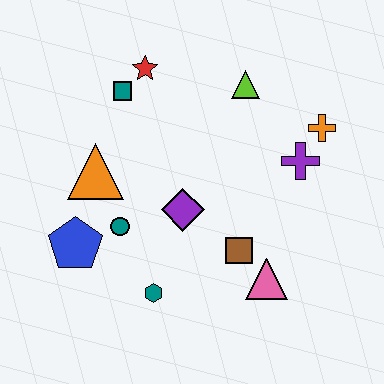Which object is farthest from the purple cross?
The blue pentagon is farthest from the purple cross.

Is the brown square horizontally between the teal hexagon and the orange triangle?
No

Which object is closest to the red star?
The teal square is closest to the red star.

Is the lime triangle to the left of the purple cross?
Yes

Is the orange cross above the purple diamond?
Yes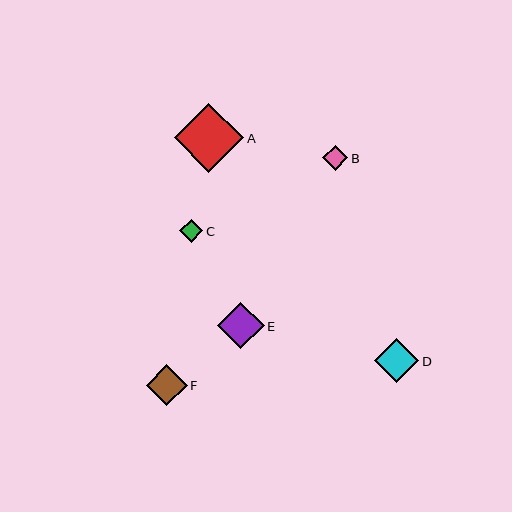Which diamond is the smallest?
Diamond C is the smallest with a size of approximately 23 pixels.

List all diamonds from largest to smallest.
From largest to smallest: A, E, D, F, B, C.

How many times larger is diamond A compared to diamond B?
Diamond A is approximately 2.7 times the size of diamond B.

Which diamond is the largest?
Diamond A is the largest with a size of approximately 69 pixels.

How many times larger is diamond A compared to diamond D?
Diamond A is approximately 1.6 times the size of diamond D.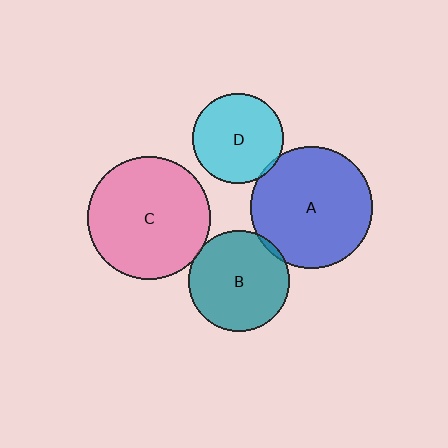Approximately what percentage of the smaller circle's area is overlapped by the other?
Approximately 5%.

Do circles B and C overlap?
Yes.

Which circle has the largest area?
Circle C (pink).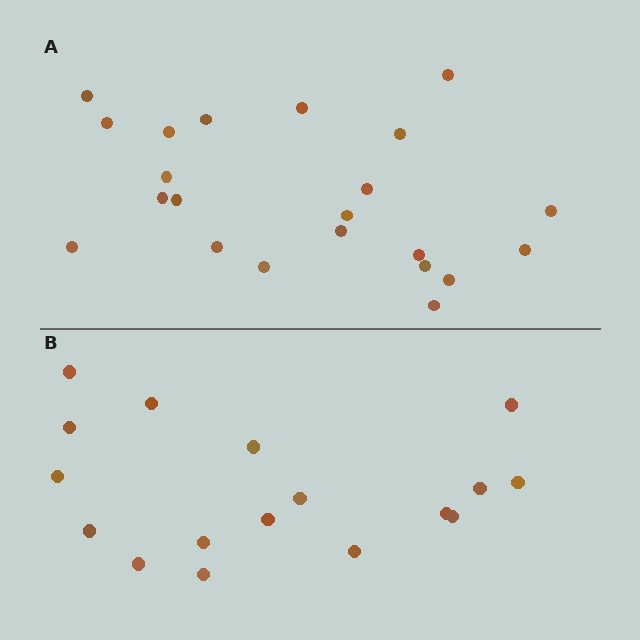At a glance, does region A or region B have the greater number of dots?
Region A (the top region) has more dots.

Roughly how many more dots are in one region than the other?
Region A has about 5 more dots than region B.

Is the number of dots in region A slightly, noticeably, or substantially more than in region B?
Region A has noticeably more, but not dramatically so. The ratio is roughly 1.3 to 1.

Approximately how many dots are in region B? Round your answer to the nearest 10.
About 20 dots. (The exact count is 17, which rounds to 20.)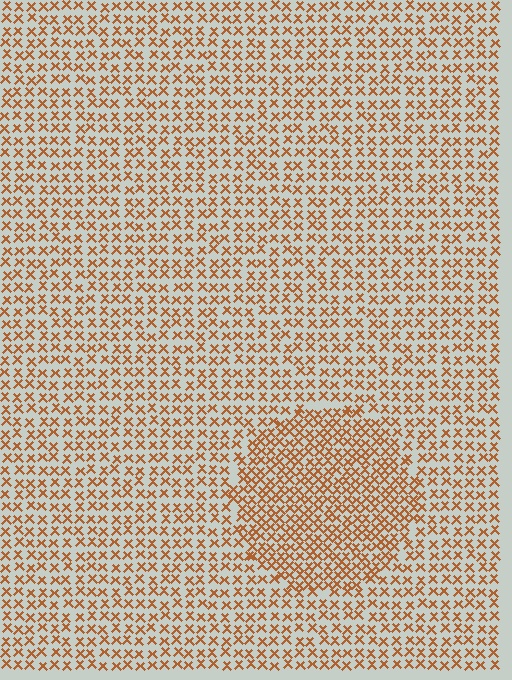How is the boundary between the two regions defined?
The boundary is defined by a change in element density (approximately 1.6x ratio). All elements are the same color, size, and shape.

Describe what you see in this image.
The image contains small brown elements arranged at two different densities. A circle-shaped region is visible where the elements are more densely packed than the surrounding area.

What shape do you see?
I see a circle.